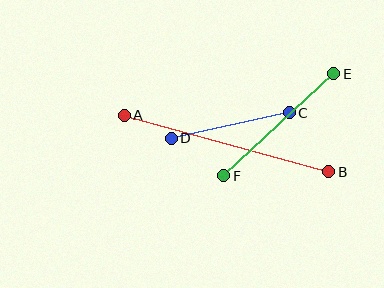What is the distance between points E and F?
The distance is approximately 150 pixels.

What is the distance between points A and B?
The distance is approximately 212 pixels.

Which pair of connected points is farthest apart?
Points A and B are farthest apart.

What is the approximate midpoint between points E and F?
The midpoint is at approximately (279, 125) pixels.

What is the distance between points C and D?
The distance is approximately 121 pixels.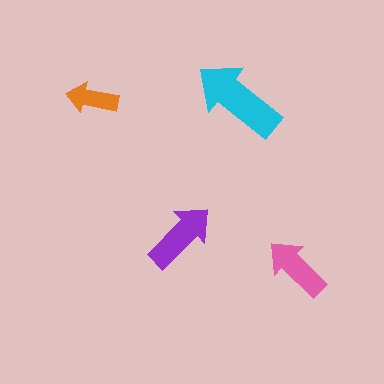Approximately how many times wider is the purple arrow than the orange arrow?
About 1.5 times wider.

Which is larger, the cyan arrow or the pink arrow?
The cyan one.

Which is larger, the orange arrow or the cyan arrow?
The cyan one.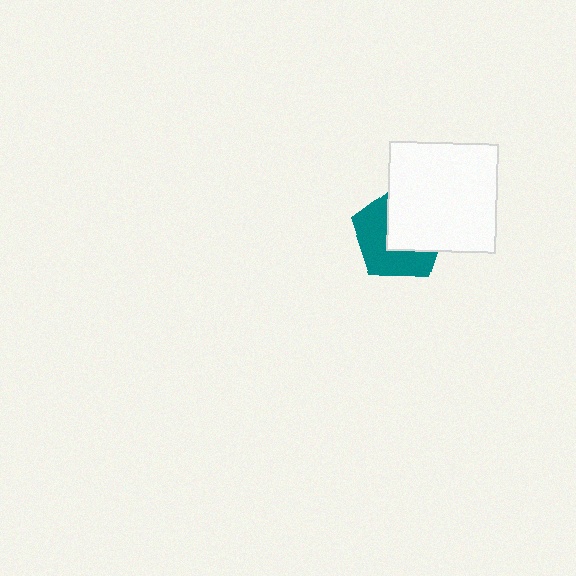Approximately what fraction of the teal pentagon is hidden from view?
Roughly 49% of the teal pentagon is hidden behind the white square.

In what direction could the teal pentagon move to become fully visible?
The teal pentagon could move toward the lower-left. That would shift it out from behind the white square entirely.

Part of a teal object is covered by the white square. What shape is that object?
It is a pentagon.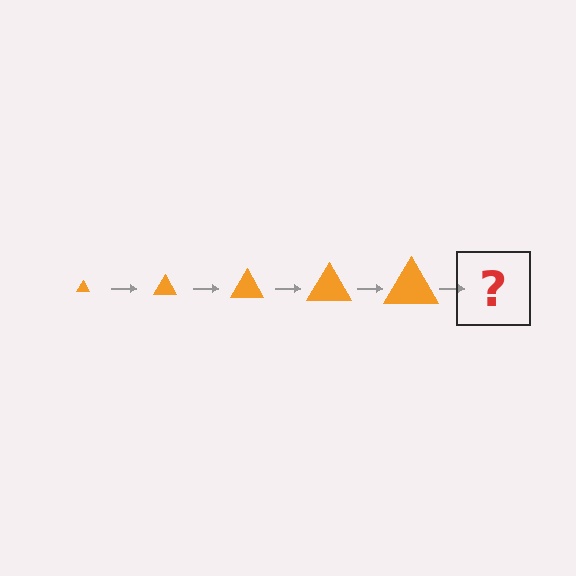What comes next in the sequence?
The next element should be an orange triangle, larger than the previous one.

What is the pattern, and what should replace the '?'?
The pattern is that the triangle gets progressively larger each step. The '?' should be an orange triangle, larger than the previous one.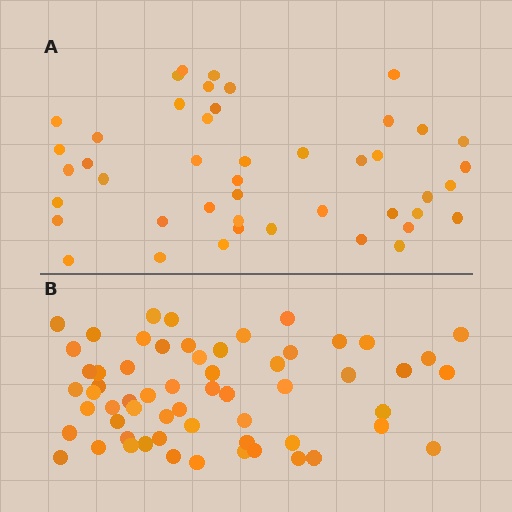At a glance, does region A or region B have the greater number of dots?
Region B (the bottom region) has more dots.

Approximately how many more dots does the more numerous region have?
Region B has approximately 15 more dots than region A.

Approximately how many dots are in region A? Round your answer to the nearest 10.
About 40 dots. (The exact count is 45, which rounds to 40.)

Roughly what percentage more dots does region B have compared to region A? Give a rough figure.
About 35% more.